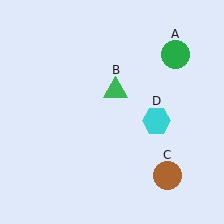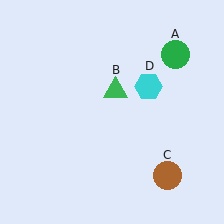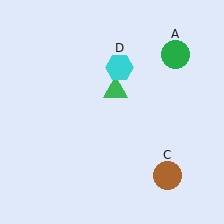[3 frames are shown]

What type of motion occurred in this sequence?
The cyan hexagon (object D) rotated counterclockwise around the center of the scene.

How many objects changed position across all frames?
1 object changed position: cyan hexagon (object D).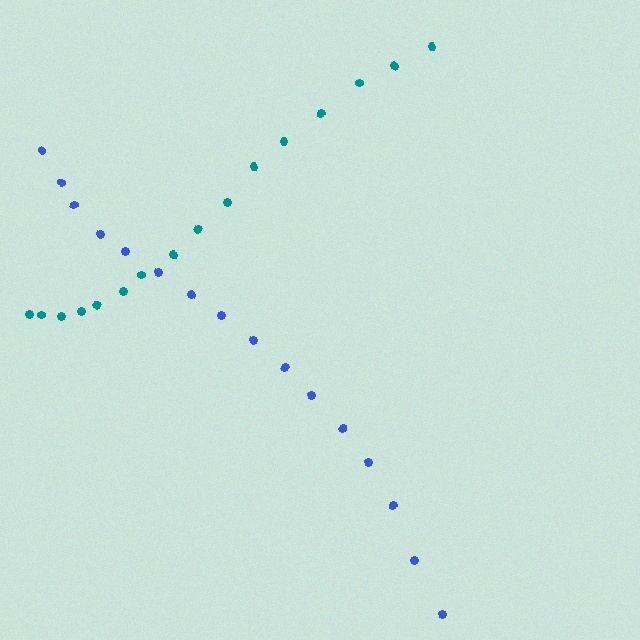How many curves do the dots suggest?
There are 2 distinct paths.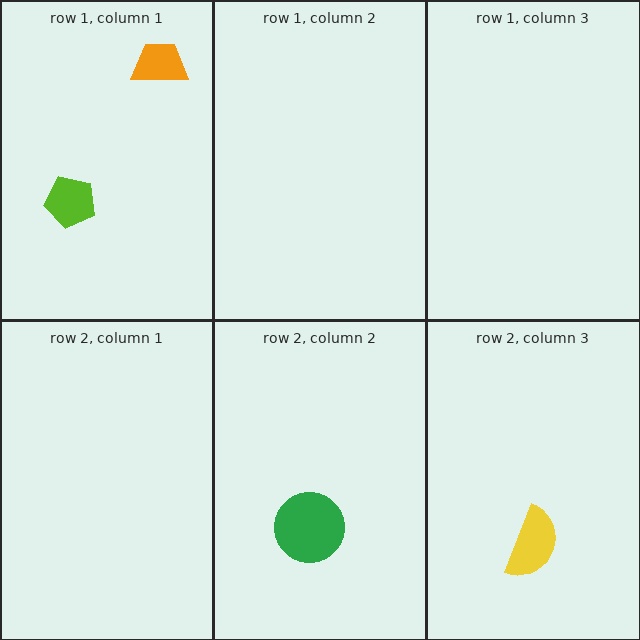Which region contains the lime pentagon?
The row 1, column 1 region.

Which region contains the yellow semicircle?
The row 2, column 3 region.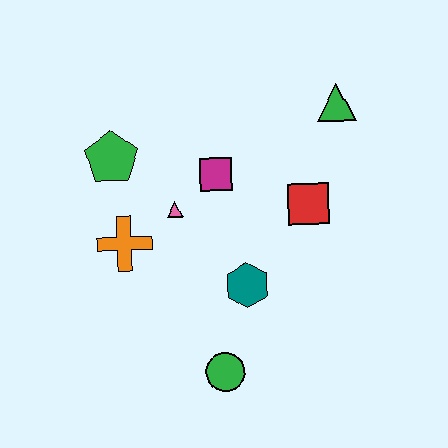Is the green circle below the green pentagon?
Yes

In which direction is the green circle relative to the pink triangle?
The green circle is below the pink triangle.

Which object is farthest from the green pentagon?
The green circle is farthest from the green pentagon.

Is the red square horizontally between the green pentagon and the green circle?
No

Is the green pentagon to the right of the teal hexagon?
No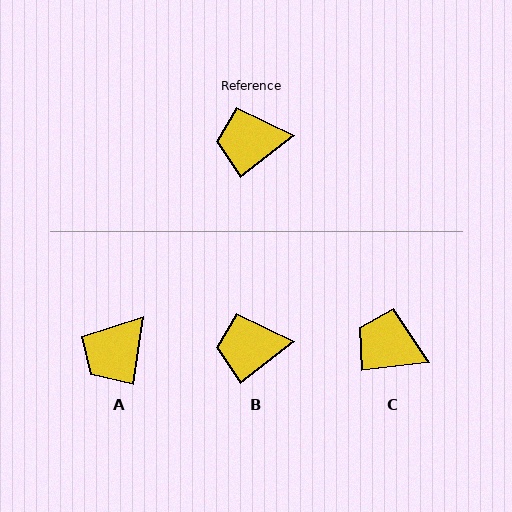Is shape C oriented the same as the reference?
No, it is off by about 31 degrees.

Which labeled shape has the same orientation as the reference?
B.